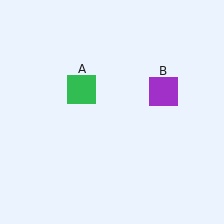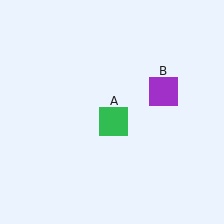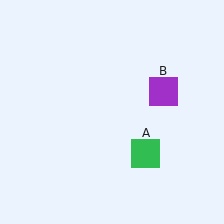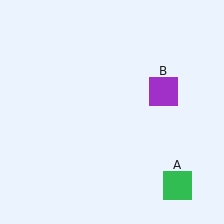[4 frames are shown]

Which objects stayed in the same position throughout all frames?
Purple square (object B) remained stationary.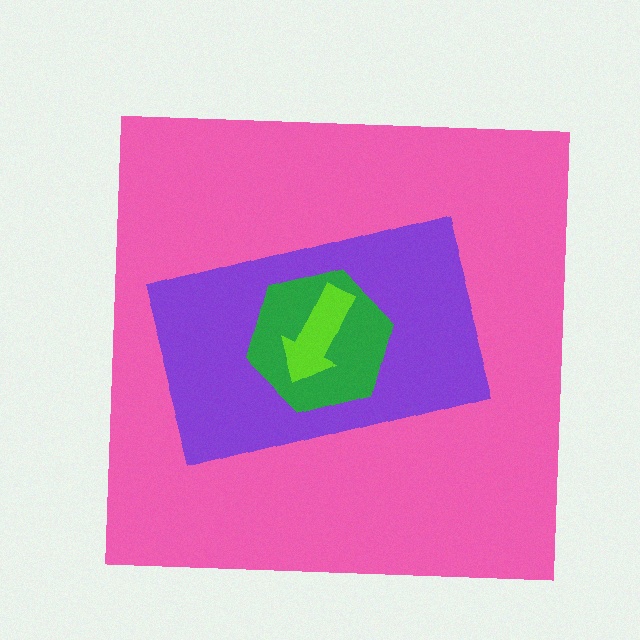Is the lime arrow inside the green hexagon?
Yes.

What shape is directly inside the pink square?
The purple rectangle.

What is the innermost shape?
The lime arrow.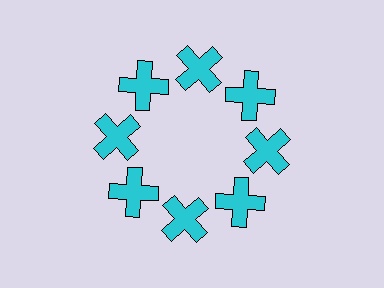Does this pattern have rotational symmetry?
Yes, this pattern has 8-fold rotational symmetry. It looks the same after rotating 45 degrees around the center.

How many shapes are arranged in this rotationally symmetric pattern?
There are 8 shapes, arranged in 8 groups of 1.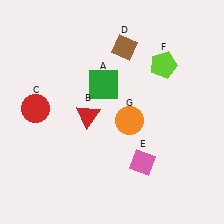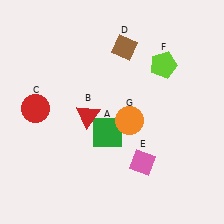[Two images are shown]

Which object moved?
The green square (A) moved down.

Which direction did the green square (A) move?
The green square (A) moved down.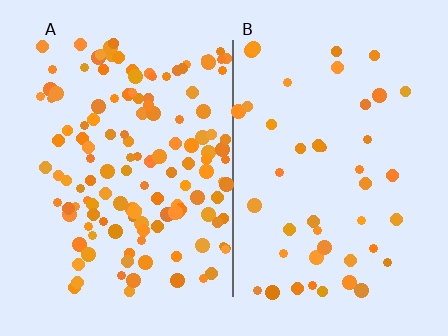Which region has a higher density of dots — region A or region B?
A (the left).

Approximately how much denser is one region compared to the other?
Approximately 3.1× — region A over region B.